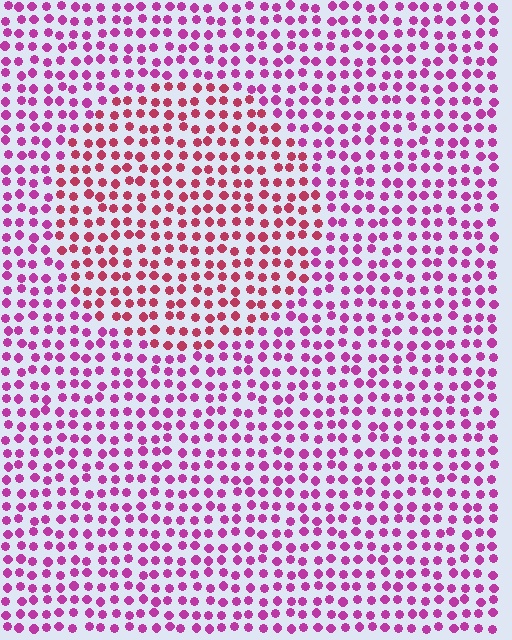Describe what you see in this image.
The image is filled with small magenta elements in a uniform arrangement. A circle-shaped region is visible where the elements are tinted to a slightly different hue, forming a subtle color boundary.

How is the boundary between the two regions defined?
The boundary is defined purely by a slight shift in hue (about 32 degrees). Spacing, size, and orientation are identical on both sides.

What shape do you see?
I see a circle.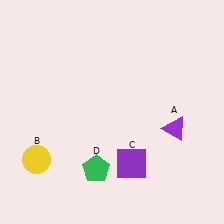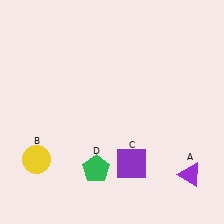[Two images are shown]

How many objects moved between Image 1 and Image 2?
1 object moved between the two images.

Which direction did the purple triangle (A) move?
The purple triangle (A) moved down.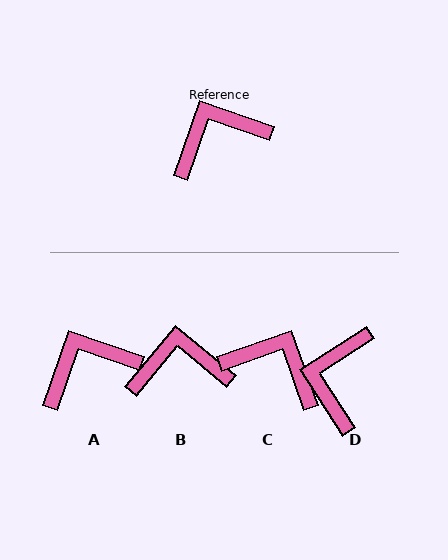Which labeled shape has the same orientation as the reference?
A.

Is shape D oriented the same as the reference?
No, it is off by about 52 degrees.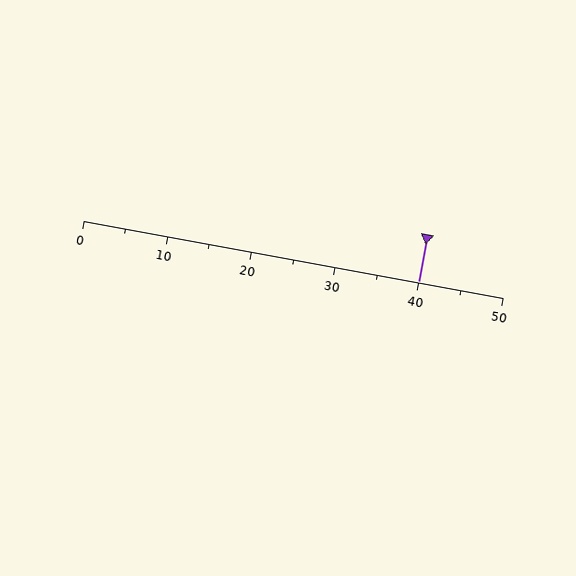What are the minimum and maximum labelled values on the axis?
The axis runs from 0 to 50.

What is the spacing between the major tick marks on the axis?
The major ticks are spaced 10 apart.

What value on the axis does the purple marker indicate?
The marker indicates approximately 40.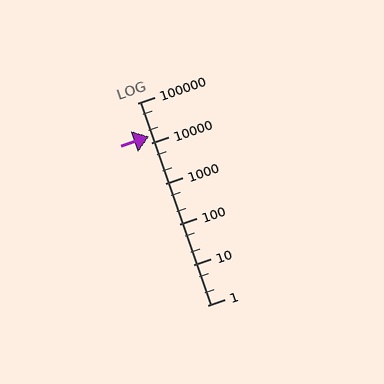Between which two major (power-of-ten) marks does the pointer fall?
The pointer is between 10000 and 100000.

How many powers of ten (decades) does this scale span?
The scale spans 5 decades, from 1 to 100000.